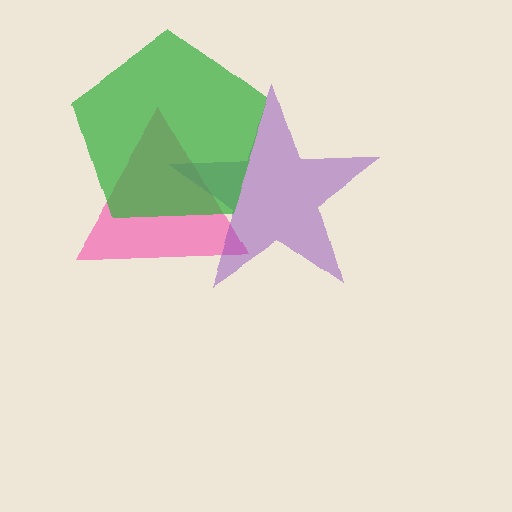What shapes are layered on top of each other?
The layered shapes are: a pink triangle, a purple star, a green pentagon.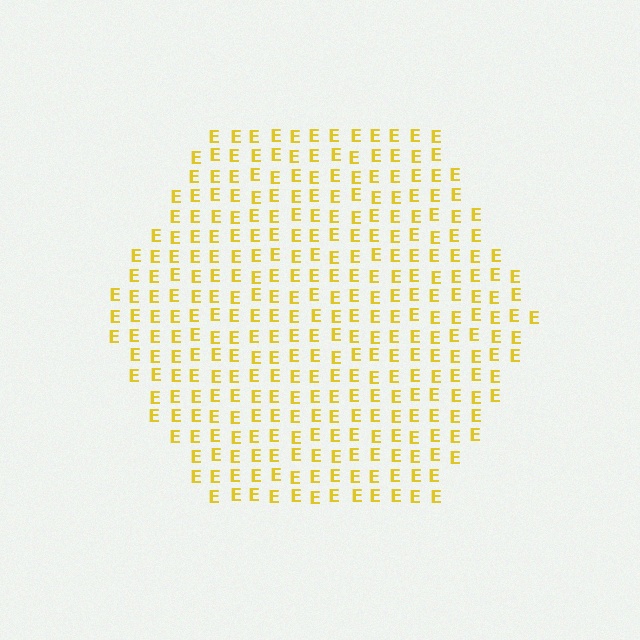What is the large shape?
The large shape is a hexagon.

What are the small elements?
The small elements are letter E's.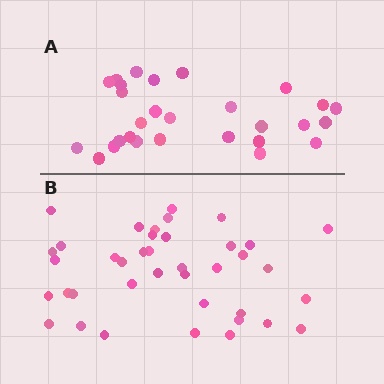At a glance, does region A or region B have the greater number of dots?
Region B (the bottom region) has more dots.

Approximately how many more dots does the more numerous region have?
Region B has roughly 12 or so more dots than region A.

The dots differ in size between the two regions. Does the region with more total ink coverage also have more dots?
No. Region A has more total ink coverage because its dots are larger, but region B actually contains more individual dots. Total area can be misleading — the number of items is what matters here.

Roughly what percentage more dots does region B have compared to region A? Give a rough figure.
About 40% more.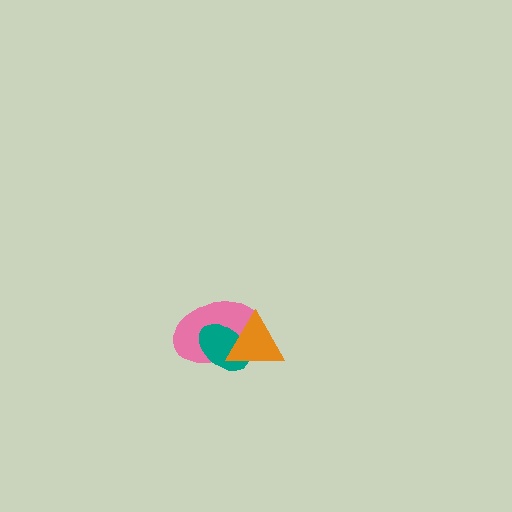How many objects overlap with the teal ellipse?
2 objects overlap with the teal ellipse.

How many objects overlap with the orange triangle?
2 objects overlap with the orange triangle.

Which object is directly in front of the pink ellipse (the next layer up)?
The teal ellipse is directly in front of the pink ellipse.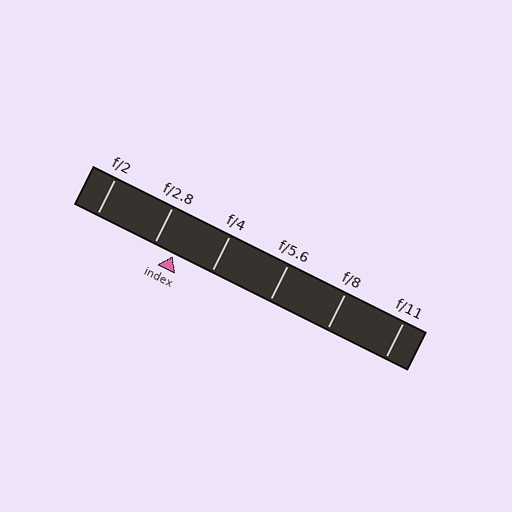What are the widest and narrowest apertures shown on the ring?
The widest aperture shown is f/2 and the narrowest is f/11.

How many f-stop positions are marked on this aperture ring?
There are 6 f-stop positions marked.